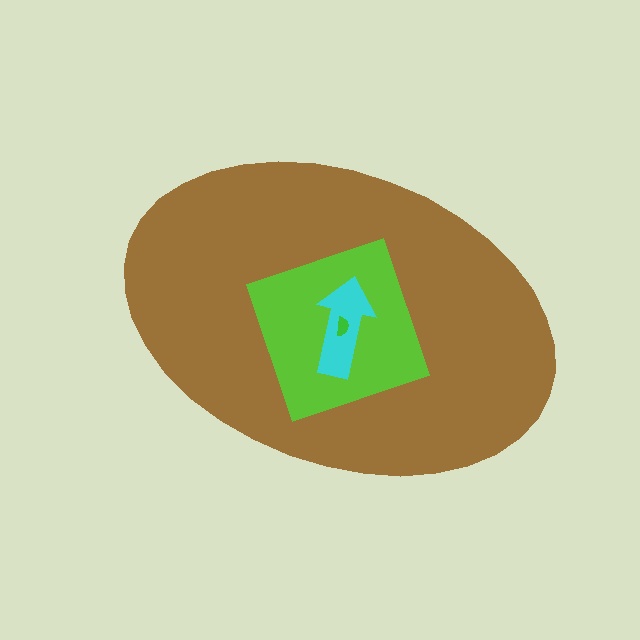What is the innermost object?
The green semicircle.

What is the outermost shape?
The brown ellipse.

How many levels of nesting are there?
4.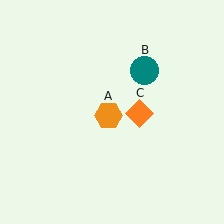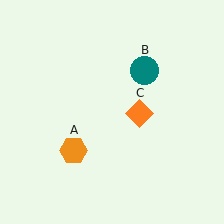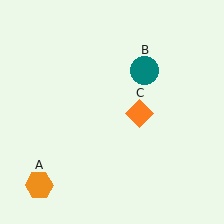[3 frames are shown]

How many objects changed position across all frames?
1 object changed position: orange hexagon (object A).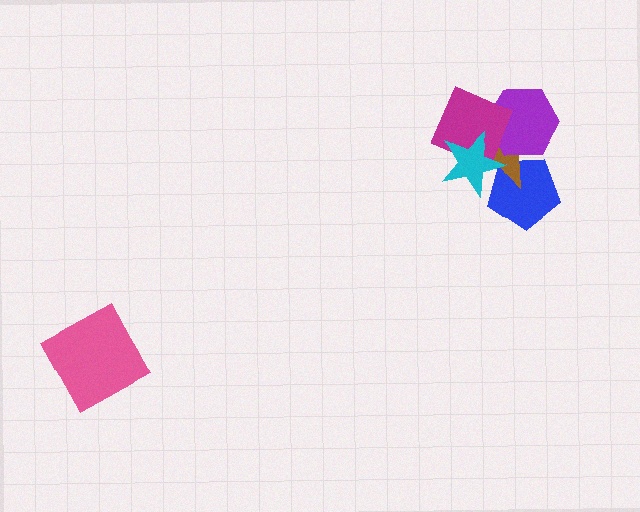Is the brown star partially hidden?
Yes, it is partially covered by another shape.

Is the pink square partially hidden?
No, no other shape covers it.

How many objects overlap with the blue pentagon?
2 objects overlap with the blue pentagon.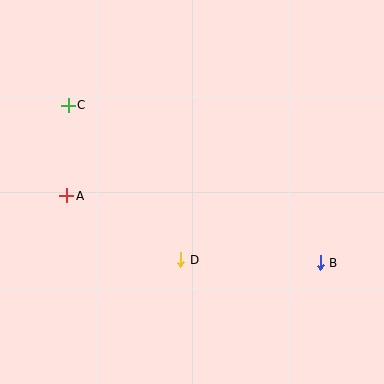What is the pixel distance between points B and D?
The distance between B and D is 140 pixels.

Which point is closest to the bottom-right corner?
Point B is closest to the bottom-right corner.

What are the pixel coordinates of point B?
Point B is at (320, 263).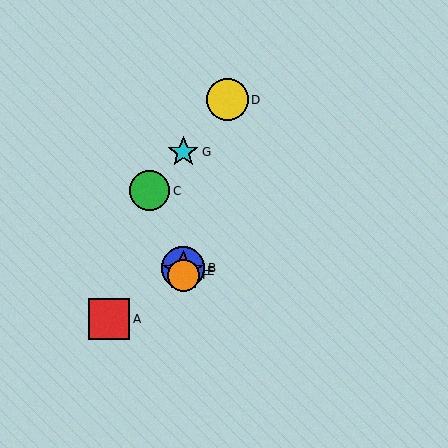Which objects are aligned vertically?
Objects B, E, F, G are aligned vertically.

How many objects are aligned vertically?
4 objects (B, E, F, G) are aligned vertically.